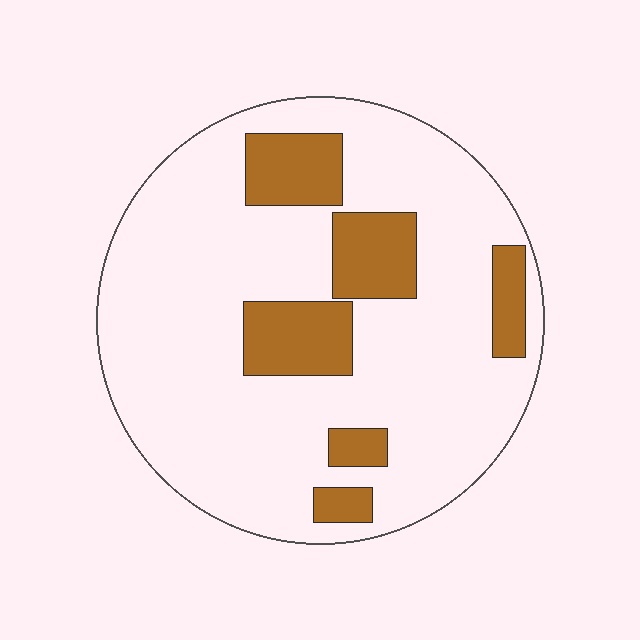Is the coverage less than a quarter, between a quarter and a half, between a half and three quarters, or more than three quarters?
Less than a quarter.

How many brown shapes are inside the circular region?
6.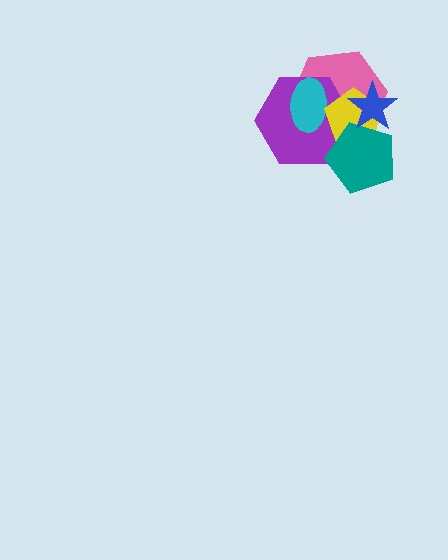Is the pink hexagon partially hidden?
Yes, it is partially covered by another shape.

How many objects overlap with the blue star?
3 objects overlap with the blue star.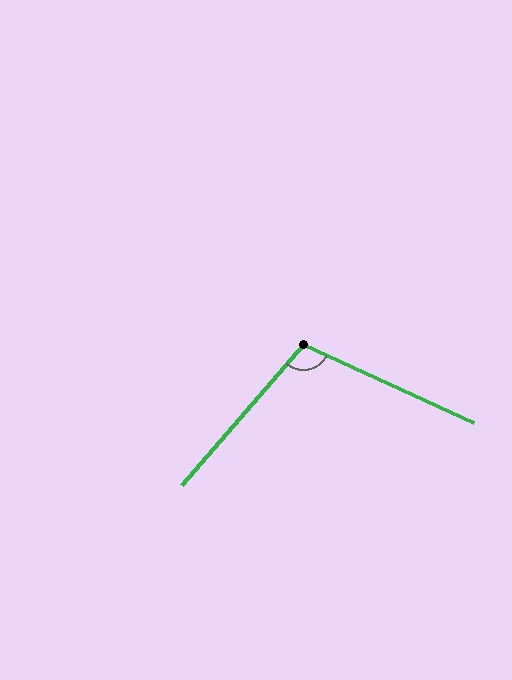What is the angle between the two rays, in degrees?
Approximately 106 degrees.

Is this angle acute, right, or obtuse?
It is obtuse.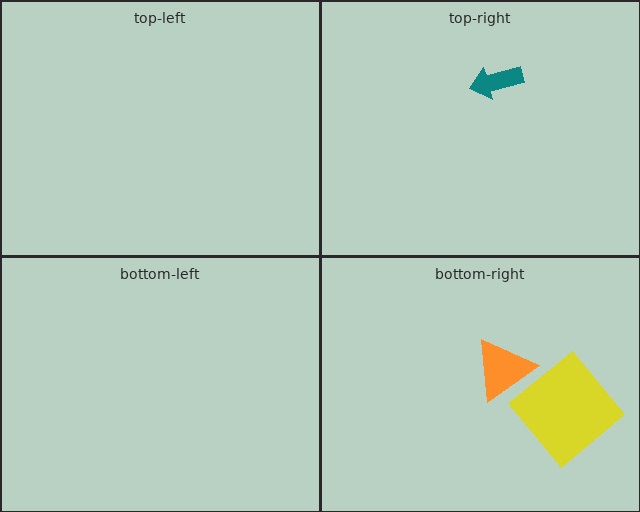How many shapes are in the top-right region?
1.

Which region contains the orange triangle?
The bottom-right region.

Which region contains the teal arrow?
The top-right region.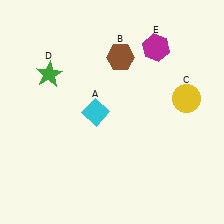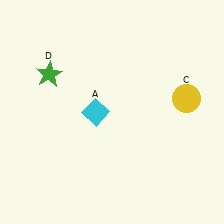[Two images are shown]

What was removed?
The magenta hexagon (E), the brown hexagon (B) were removed in Image 2.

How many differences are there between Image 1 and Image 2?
There are 2 differences between the two images.